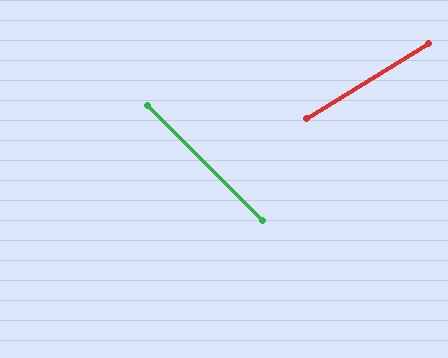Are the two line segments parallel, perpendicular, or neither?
Neither parallel nor perpendicular — they differ by about 77°.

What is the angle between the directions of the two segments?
Approximately 77 degrees.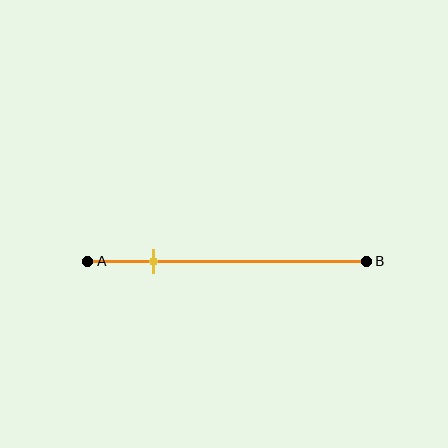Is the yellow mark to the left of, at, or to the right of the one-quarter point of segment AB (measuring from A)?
The yellow mark is approximately at the one-quarter point of segment AB.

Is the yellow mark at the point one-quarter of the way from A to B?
Yes, the mark is approximately at the one-quarter point.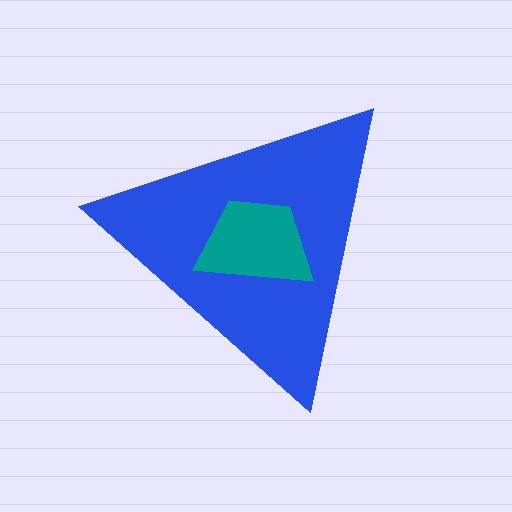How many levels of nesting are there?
2.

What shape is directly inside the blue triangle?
The teal trapezoid.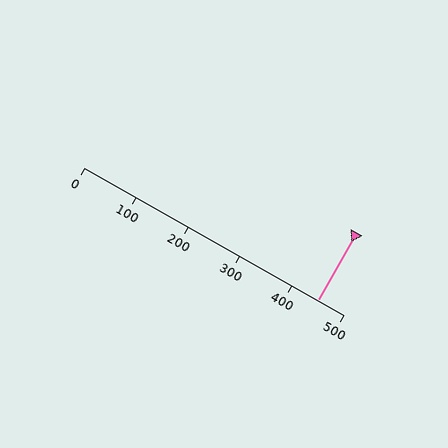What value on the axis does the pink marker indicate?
The marker indicates approximately 450.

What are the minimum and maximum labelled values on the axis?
The axis runs from 0 to 500.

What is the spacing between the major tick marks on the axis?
The major ticks are spaced 100 apart.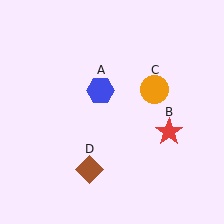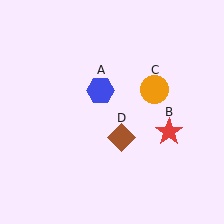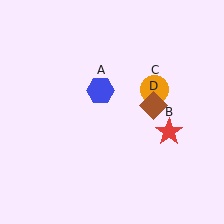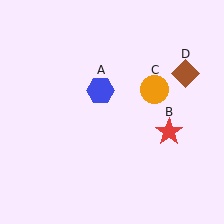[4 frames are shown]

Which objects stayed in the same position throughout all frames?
Blue hexagon (object A) and red star (object B) and orange circle (object C) remained stationary.